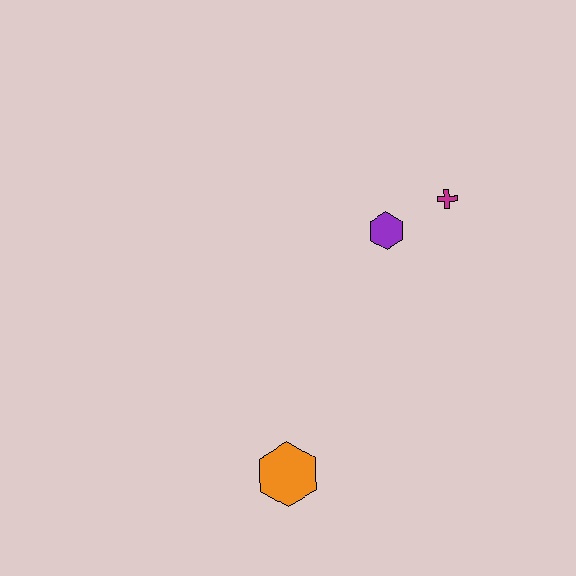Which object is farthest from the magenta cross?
The orange hexagon is farthest from the magenta cross.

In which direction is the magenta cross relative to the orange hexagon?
The magenta cross is above the orange hexagon.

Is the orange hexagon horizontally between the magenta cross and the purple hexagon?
No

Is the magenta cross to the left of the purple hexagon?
No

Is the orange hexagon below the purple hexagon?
Yes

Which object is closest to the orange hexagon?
The purple hexagon is closest to the orange hexagon.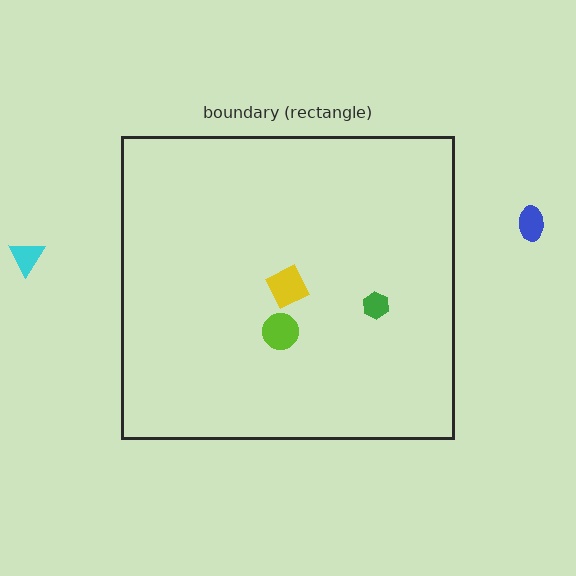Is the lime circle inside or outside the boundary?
Inside.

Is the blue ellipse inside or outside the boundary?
Outside.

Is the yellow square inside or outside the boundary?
Inside.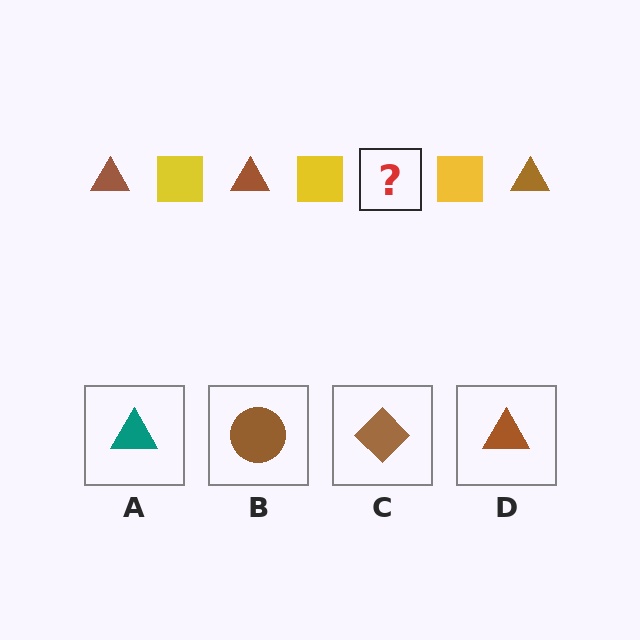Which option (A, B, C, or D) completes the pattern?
D.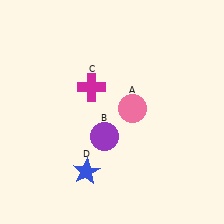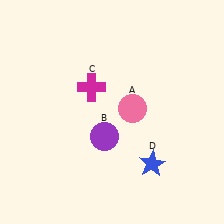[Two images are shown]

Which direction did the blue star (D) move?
The blue star (D) moved right.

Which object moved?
The blue star (D) moved right.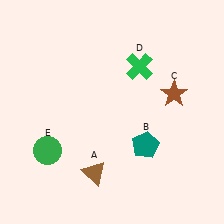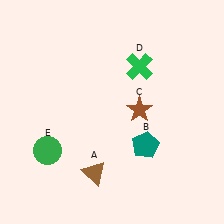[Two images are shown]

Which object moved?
The brown star (C) moved left.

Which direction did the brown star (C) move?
The brown star (C) moved left.